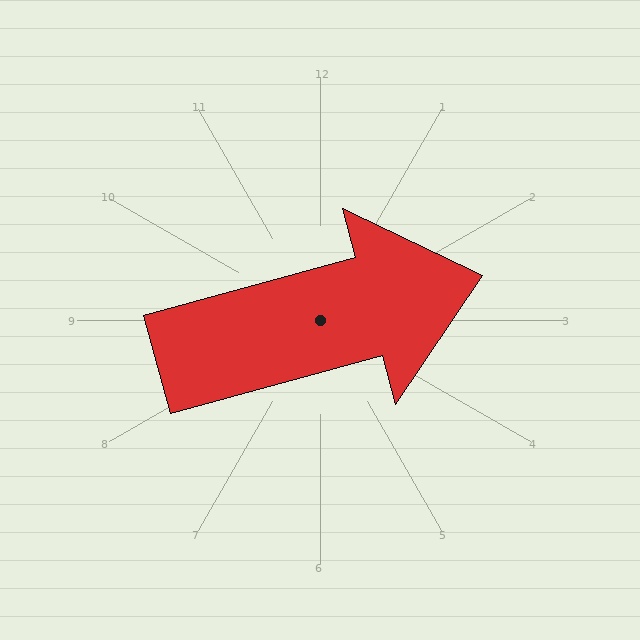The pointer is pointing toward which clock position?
Roughly 2 o'clock.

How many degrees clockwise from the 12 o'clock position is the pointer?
Approximately 75 degrees.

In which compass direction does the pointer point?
East.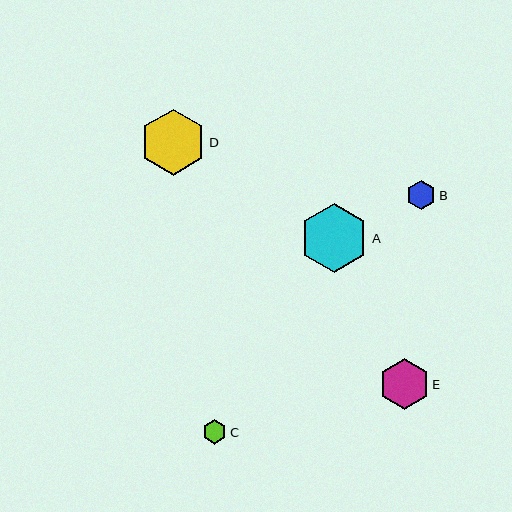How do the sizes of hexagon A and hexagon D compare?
Hexagon A and hexagon D are approximately the same size.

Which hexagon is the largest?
Hexagon A is the largest with a size of approximately 69 pixels.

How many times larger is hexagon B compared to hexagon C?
Hexagon B is approximately 1.2 times the size of hexagon C.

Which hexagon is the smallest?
Hexagon C is the smallest with a size of approximately 24 pixels.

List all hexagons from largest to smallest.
From largest to smallest: A, D, E, B, C.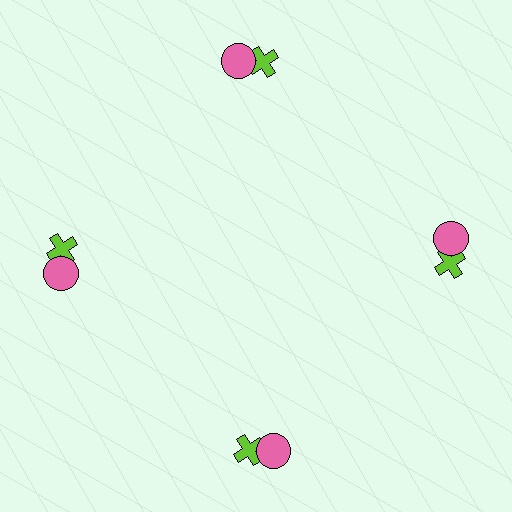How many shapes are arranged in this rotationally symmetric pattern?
There are 8 shapes, arranged in 4 groups of 2.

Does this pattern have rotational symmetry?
Yes, this pattern has 4-fold rotational symmetry. It looks the same after rotating 90 degrees around the center.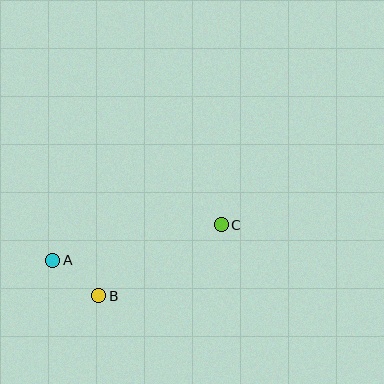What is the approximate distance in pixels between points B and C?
The distance between B and C is approximately 141 pixels.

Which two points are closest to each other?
Points A and B are closest to each other.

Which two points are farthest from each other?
Points A and C are farthest from each other.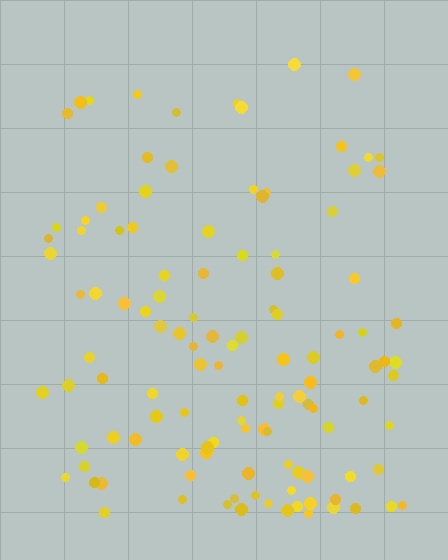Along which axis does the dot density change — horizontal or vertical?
Vertical.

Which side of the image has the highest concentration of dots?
The bottom.